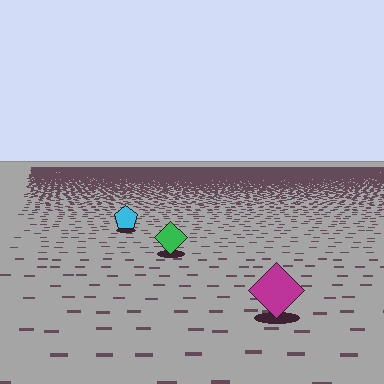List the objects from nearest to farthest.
From nearest to farthest: the magenta diamond, the green diamond, the cyan pentagon.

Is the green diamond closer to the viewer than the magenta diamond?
No. The magenta diamond is closer — you can tell from the texture gradient: the ground texture is coarser near it.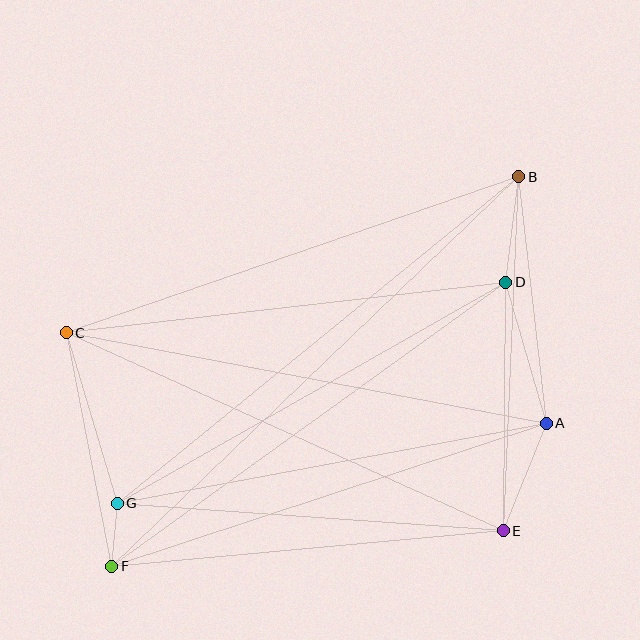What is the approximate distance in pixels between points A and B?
The distance between A and B is approximately 248 pixels.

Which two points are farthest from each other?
Points B and F are farthest from each other.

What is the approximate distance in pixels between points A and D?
The distance between A and D is approximately 147 pixels.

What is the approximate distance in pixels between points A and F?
The distance between A and F is approximately 458 pixels.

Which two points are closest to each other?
Points F and G are closest to each other.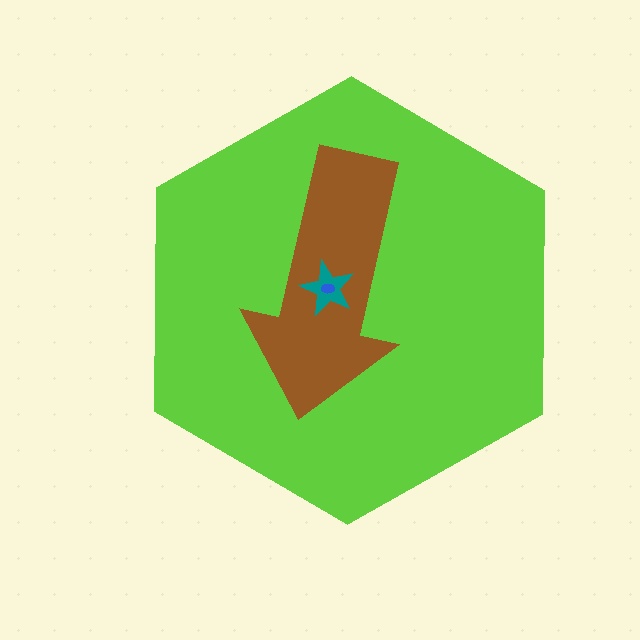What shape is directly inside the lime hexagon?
The brown arrow.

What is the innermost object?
The blue ellipse.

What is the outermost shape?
The lime hexagon.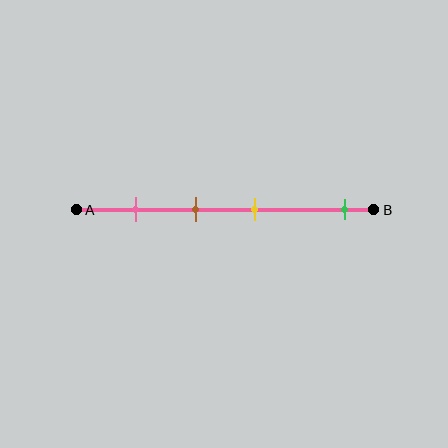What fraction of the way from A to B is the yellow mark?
The yellow mark is approximately 60% (0.6) of the way from A to B.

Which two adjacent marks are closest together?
The brown and yellow marks are the closest adjacent pair.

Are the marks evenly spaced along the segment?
No, the marks are not evenly spaced.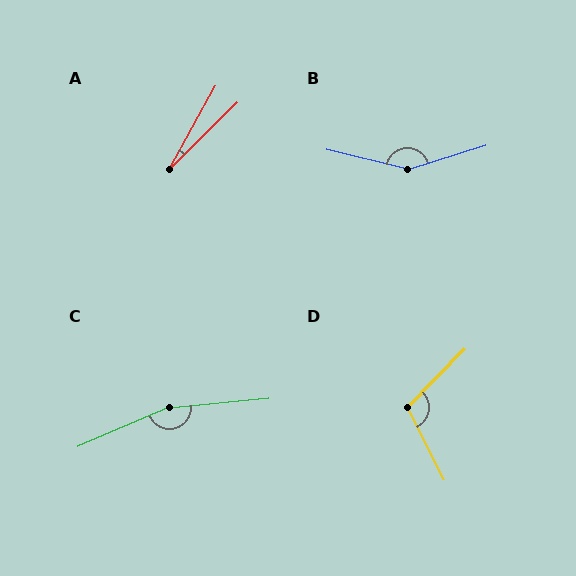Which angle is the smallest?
A, at approximately 16 degrees.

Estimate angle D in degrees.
Approximately 109 degrees.